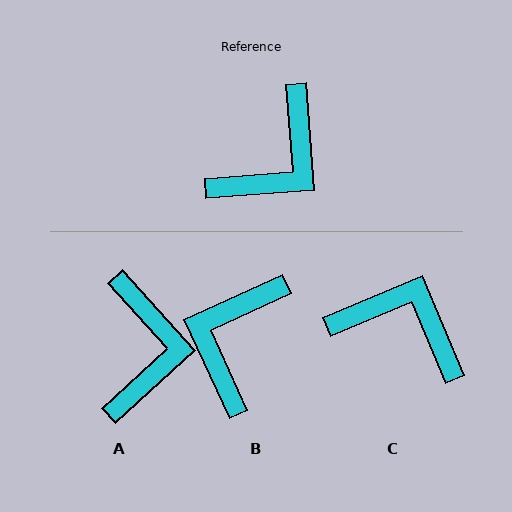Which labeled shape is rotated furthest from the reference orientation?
B, about 160 degrees away.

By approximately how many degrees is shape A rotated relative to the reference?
Approximately 38 degrees counter-clockwise.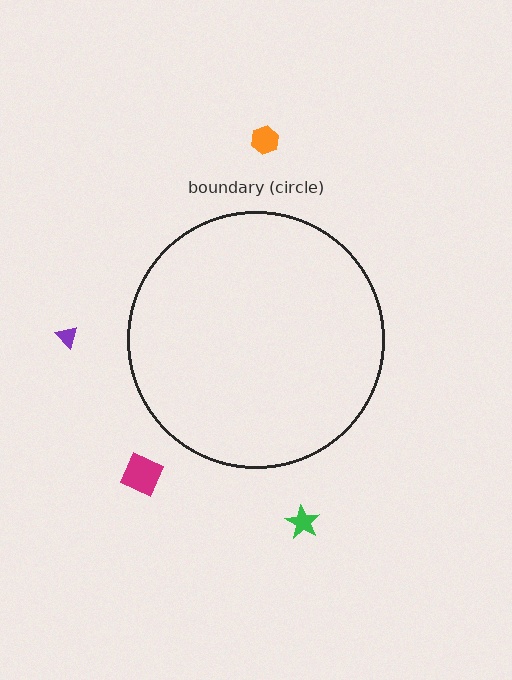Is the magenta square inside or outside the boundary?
Outside.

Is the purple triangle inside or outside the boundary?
Outside.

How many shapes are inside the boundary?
0 inside, 4 outside.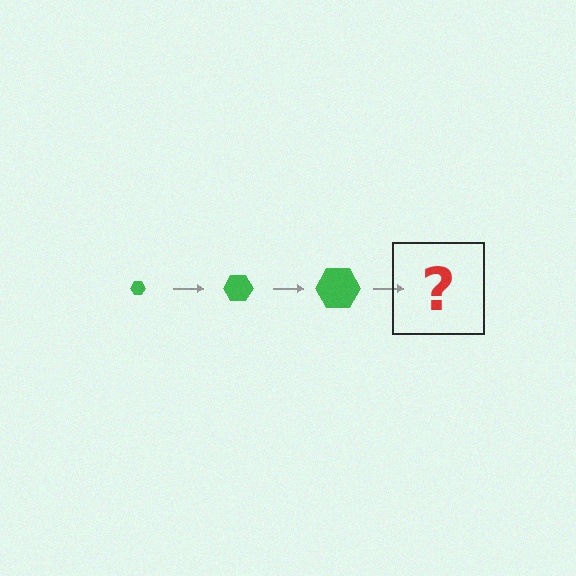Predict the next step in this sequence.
The next step is a green hexagon, larger than the previous one.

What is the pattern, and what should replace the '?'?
The pattern is that the hexagon gets progressively larger each step. The '?' should be a green hexagon, larger than the previous one.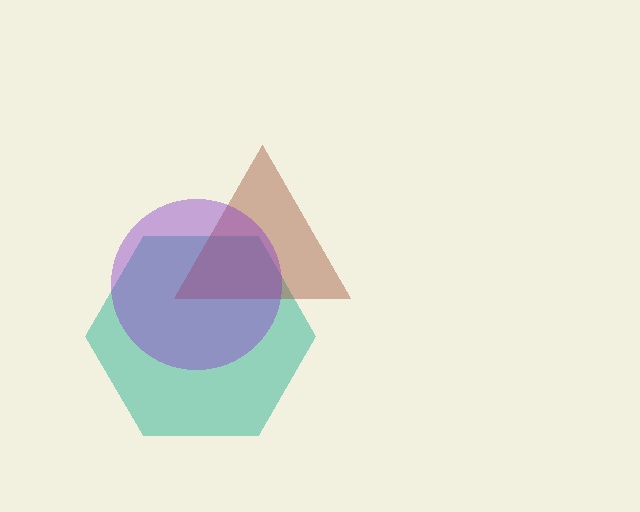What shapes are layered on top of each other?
The layered shapes are: a teal hexagon, a brown triangle, a purple circle.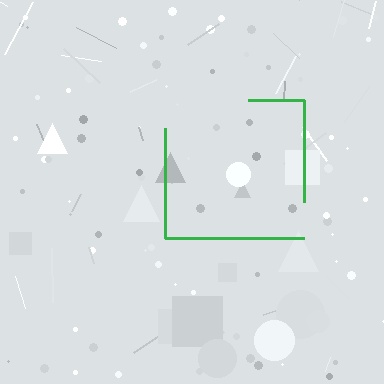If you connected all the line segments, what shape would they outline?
They would outline a square.